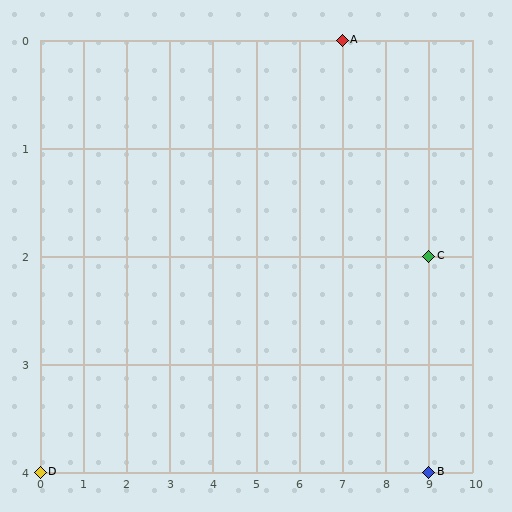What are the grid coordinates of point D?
Point D is at grid coordinates (0, 4).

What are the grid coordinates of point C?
Point C is at grid coordinates (9, 2).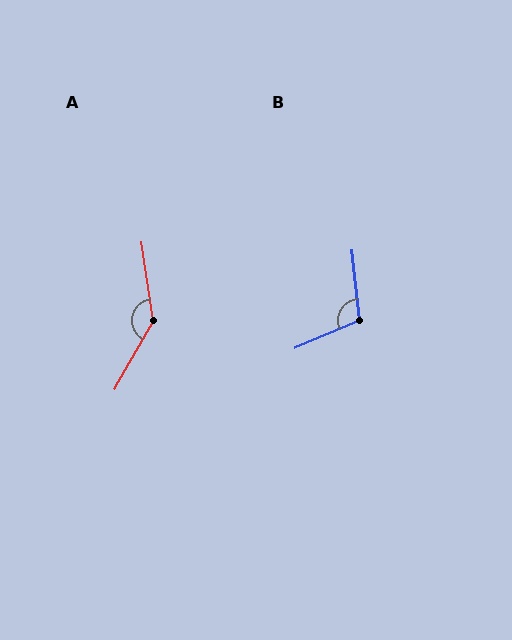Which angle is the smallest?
B, at approximately 107 degrees.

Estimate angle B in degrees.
Approximately 107 degrees.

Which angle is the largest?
A, at approximately 142 degrees.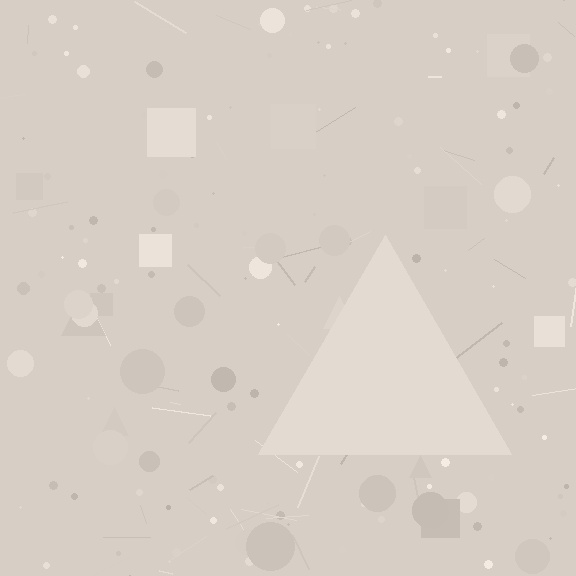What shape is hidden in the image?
A triangle is hidden in the image.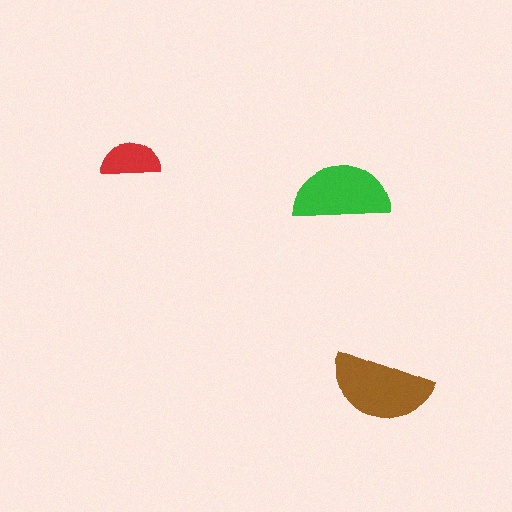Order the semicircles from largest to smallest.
the brown one, the green one, the red one.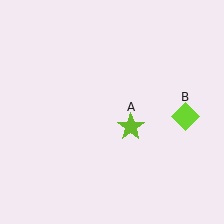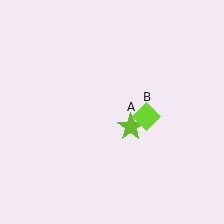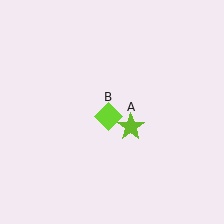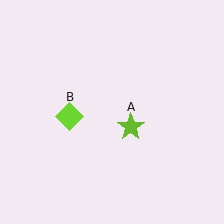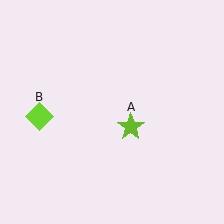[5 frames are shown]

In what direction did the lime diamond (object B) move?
The lime diamond (object B) moved left.